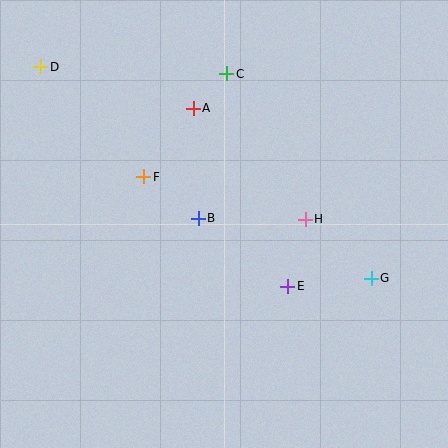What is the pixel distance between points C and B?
The distance between C and B is 147 pixels.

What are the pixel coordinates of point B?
Point B is at (198, 218).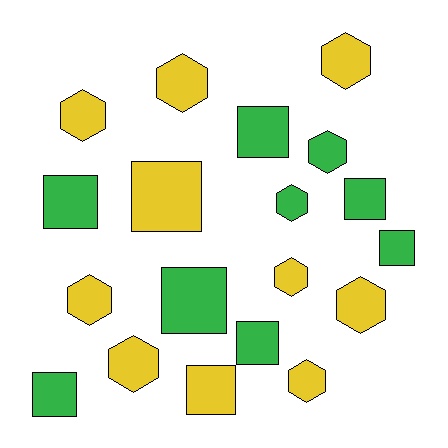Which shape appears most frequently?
Hexagon, with 10 objects.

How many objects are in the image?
There are 19 objects.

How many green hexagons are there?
There are 2 green hexagons.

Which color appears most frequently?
Yellow, with 10 objects.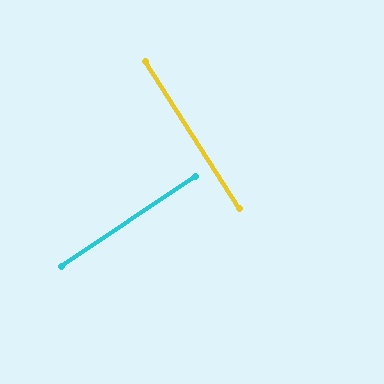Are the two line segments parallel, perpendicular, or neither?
Perpendicular — they meet at approximately 89°.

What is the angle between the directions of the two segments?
Approximately 89 degrees.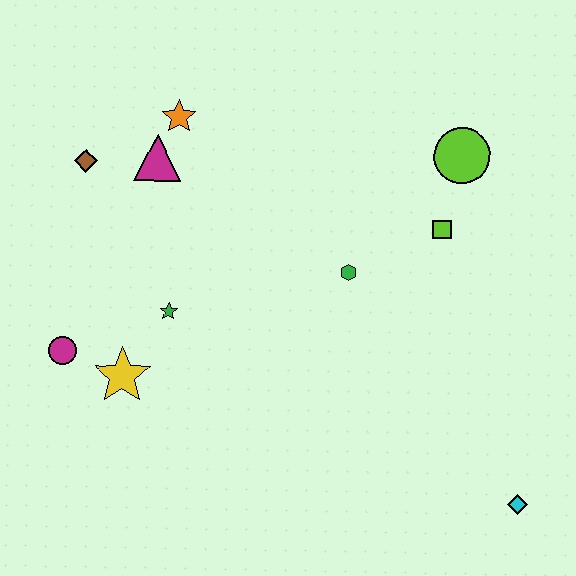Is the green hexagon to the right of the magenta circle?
Yes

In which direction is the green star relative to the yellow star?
The green star is above the yellow star.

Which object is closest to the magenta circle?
The yellow star is closest to the magenta circle.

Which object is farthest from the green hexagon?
The magenta circle is farthest from the green hexagon.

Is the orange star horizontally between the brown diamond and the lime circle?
Yes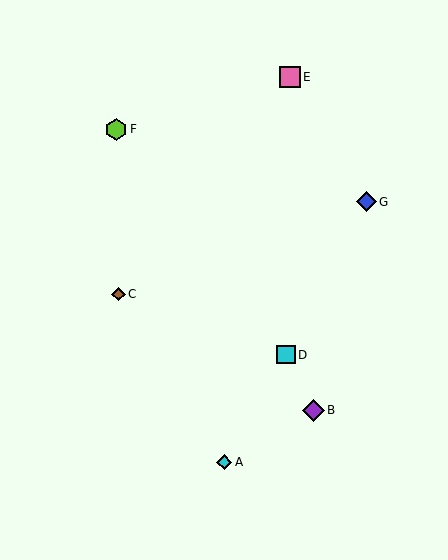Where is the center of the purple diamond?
The center of the purple diamond is at (313, 410).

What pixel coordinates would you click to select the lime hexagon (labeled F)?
Click at (116, 129) to select the lime hexagon F.